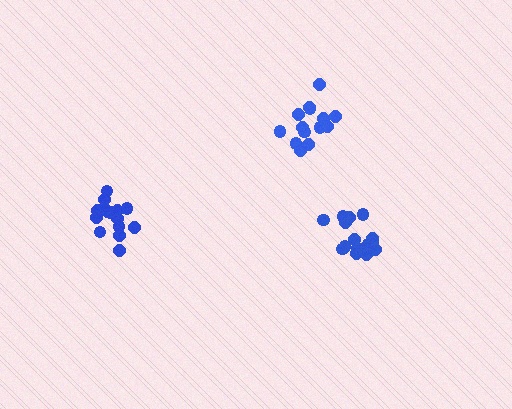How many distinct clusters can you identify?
There are 3 distinct clusters.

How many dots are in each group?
Group 1: 14 dots, Group 2: 16 dots, Group 3: 15 dots (45 total).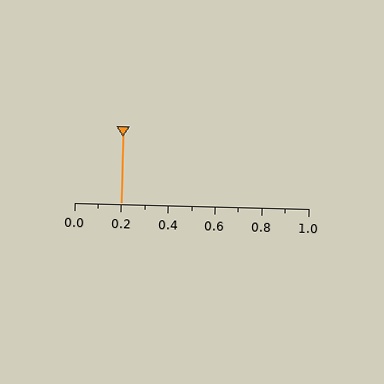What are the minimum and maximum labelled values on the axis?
The axis runs from 0.0 to 1.0.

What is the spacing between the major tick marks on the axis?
The major ticks are spaced 0.2 apart.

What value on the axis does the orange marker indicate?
The marker indicates approximately 0.2.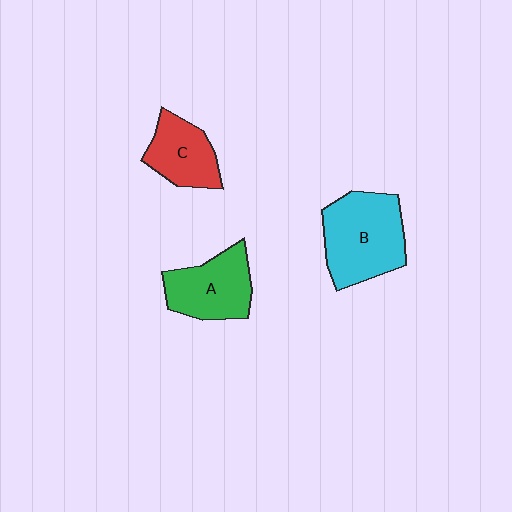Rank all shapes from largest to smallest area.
From largest to smallest: B (cyan), A (green), C (red).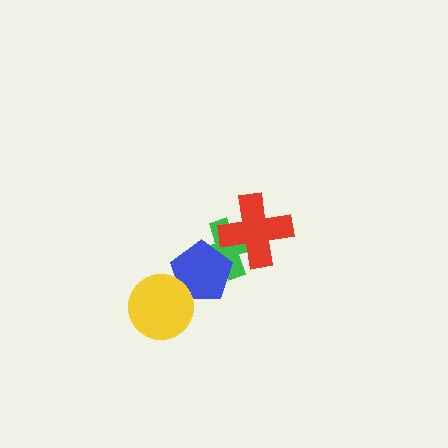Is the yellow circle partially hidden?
No, no other shape covers it.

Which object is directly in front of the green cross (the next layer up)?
The blue pentagon is directly in front of the green cross.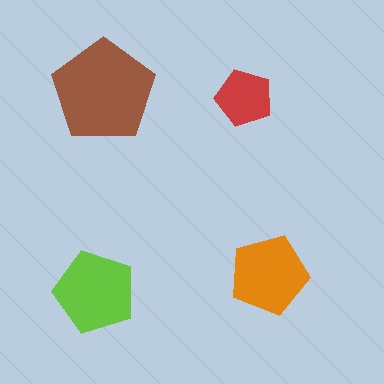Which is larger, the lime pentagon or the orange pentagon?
The lime one.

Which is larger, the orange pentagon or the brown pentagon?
The brown one.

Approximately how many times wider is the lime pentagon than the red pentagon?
About 1.5 times wider.